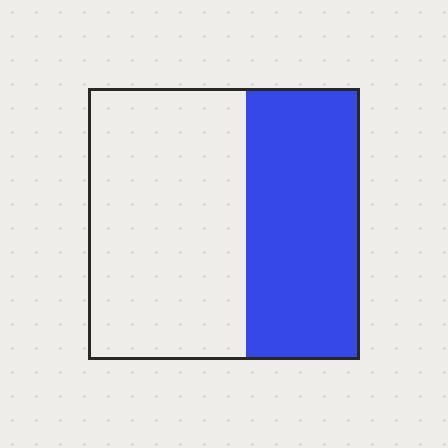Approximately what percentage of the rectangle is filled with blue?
Approximately 40%.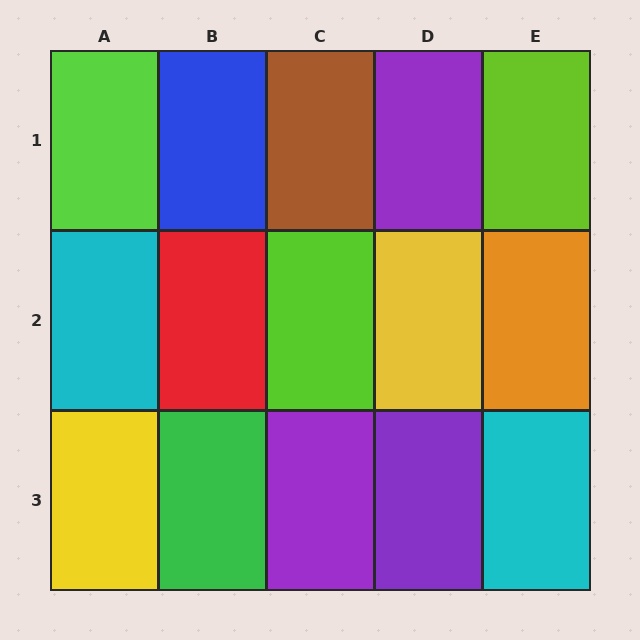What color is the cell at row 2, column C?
Lime.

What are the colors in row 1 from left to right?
Lime, blue, brown, purple, lime.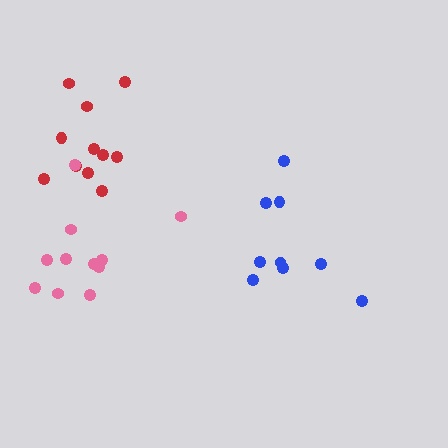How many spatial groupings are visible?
There are 3 spatial groupings.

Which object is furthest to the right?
The blue cluster is rightmost.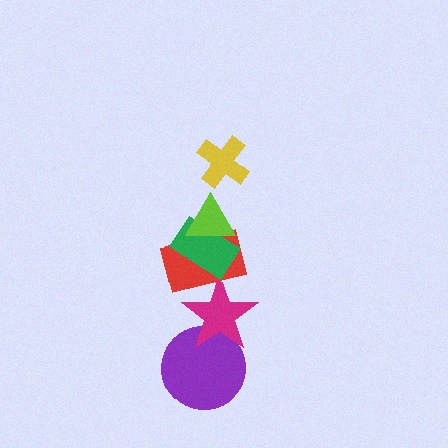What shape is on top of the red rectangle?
The green rectangle is on top of the red rectangle.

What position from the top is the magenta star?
The magenta star is 5th from the top.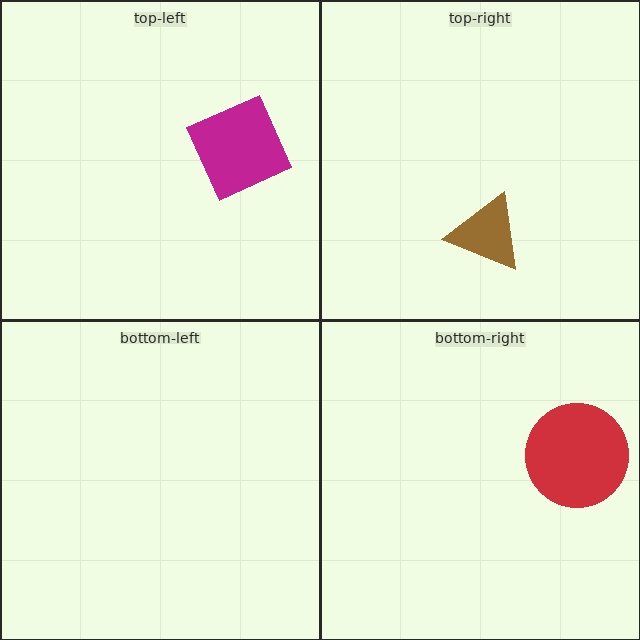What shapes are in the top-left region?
The magenta square.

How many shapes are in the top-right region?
1.